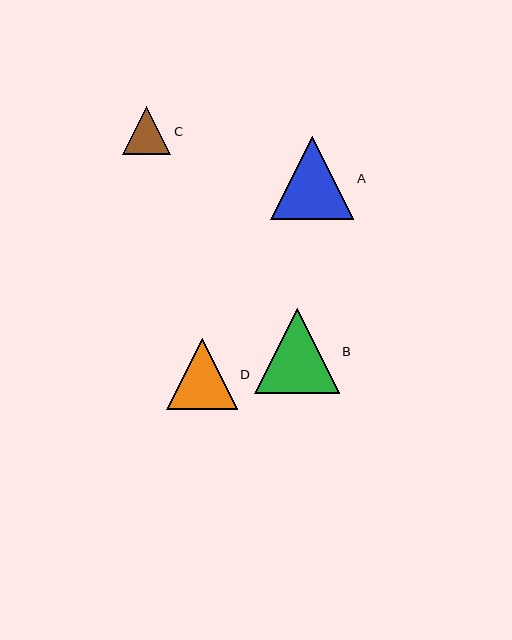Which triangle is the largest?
Triangle B is the largest with a size of approximately 85 pixels.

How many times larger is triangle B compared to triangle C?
Triangle B is approximately 1.8 times the size of triangle C.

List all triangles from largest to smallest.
From largest to smallest: B, A, D, C.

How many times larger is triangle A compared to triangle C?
Triangle A is approximately 1.7 times the size of triangle C.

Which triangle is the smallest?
Triangle C is the smallest with a size of approximately 48 pixels.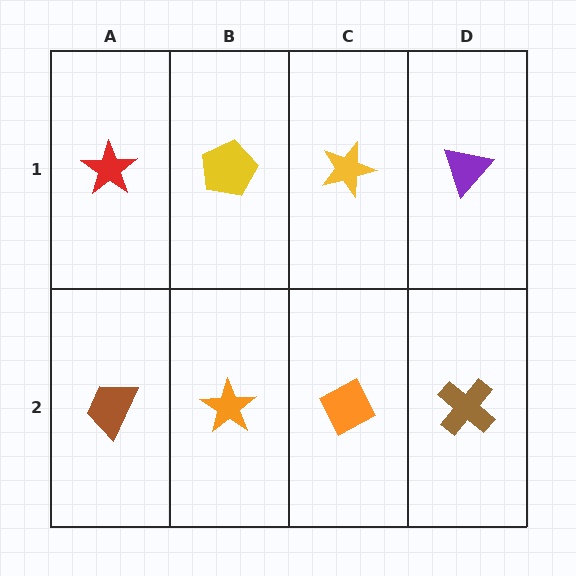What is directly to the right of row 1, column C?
A purple triangle.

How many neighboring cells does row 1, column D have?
2.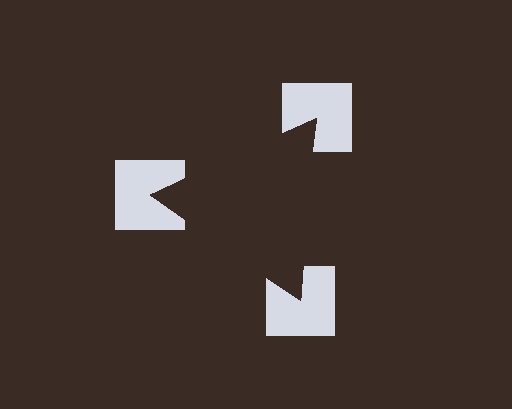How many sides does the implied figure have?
3 sides.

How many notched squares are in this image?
There are 3 — one at each vertex of the illusory triangle.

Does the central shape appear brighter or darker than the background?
It typically appears slightly darker than the background, even though no actual brightness change is drawn.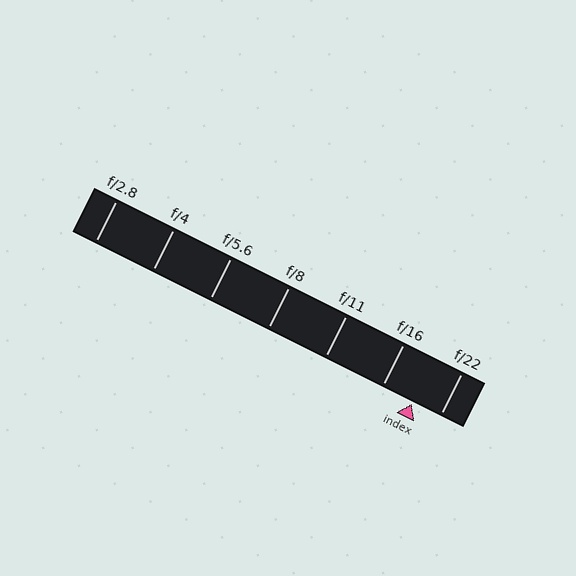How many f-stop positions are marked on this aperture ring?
There are 7 f-stop positions marked.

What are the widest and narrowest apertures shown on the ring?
The widest aperture shown is f/2.8 and the narrowest is f/22.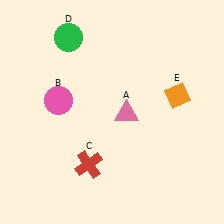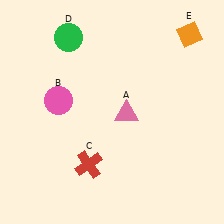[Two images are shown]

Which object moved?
The orange diamond (E) moved up.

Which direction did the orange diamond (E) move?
The orange diamond (E) moved up.